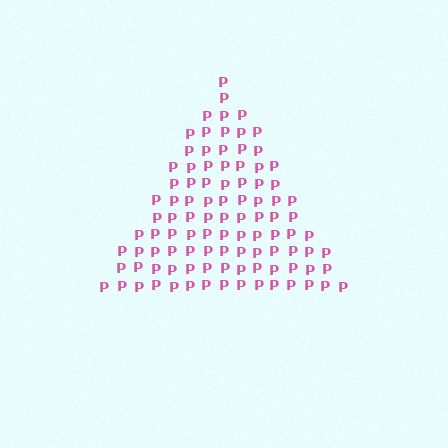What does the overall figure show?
The overall figure shows a triangle.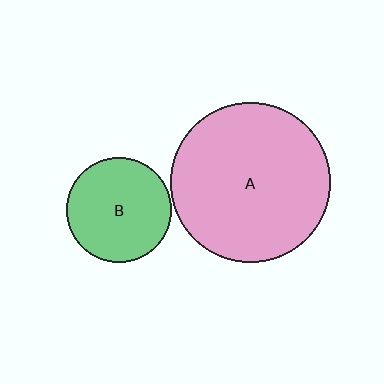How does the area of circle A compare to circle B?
Approximately 2.3 times.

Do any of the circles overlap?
No, none of the circles overlap.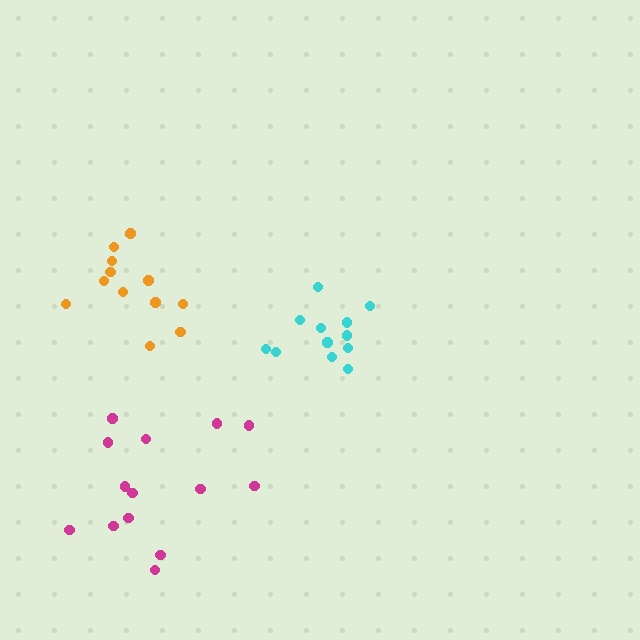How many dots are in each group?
Group 1: 12 dots, Group 2: 12 dots, Group 3: 14 dots (38 total).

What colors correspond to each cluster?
The clusters are colored: cyan, orange, magenta.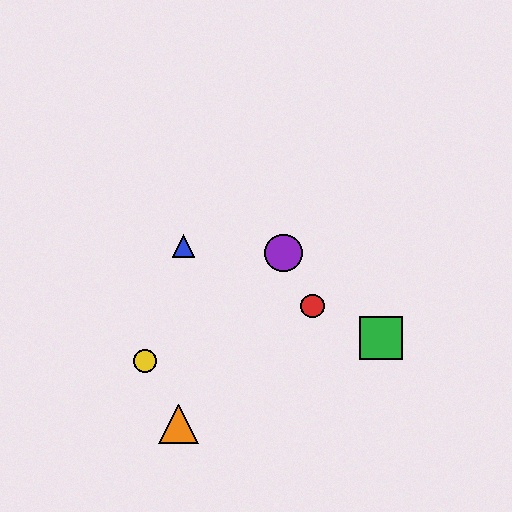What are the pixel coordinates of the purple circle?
The purple circle is at (283, 253).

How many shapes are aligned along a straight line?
3 shapes (the red circle, the blue triangle, the green square) are aligned along a straight line.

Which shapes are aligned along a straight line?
The red circle, the blue triangle, the green square are aligned along a straight line.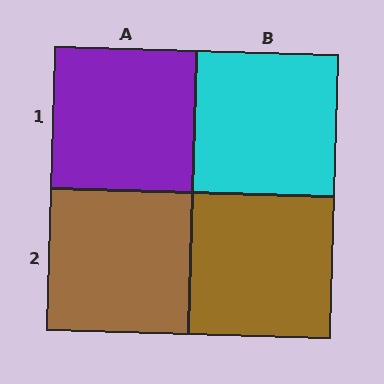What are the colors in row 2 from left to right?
Brown, brown.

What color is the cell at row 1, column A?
Purple.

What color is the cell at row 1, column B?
Cyan.